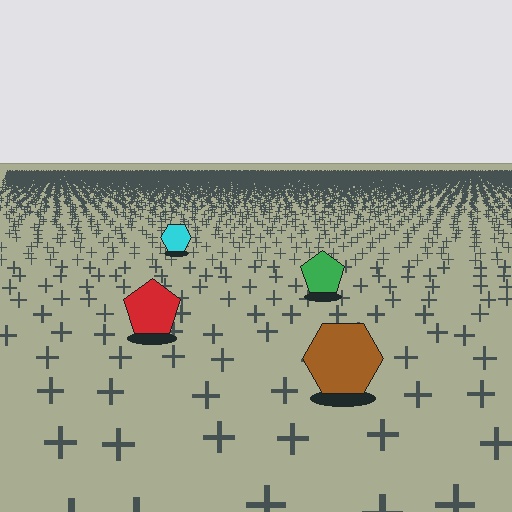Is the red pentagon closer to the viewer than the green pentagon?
Yes. The red pentagon is closer — you can tell from the texture gradient: the ground texture is coarser near it.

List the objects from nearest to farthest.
From nearest to farthest: the brown hexagon, the red pentagon, the green pentagon, the cyan hexagon.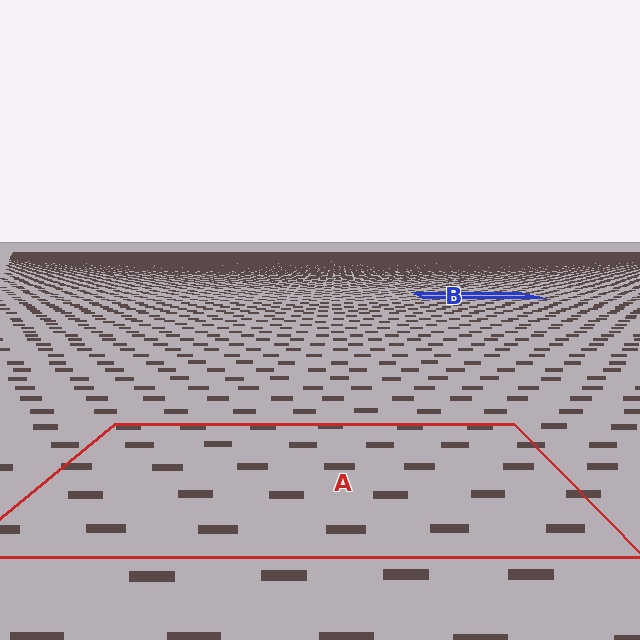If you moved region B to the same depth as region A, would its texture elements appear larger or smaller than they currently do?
They would appear larger. At a closer depth, the same texture elements are projected at a bigger on-screen size.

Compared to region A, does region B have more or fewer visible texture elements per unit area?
Region B has more texture elements per unit area — they are packed more densely because it is farther away.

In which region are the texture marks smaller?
The texture marks are smaller in region B, because it is farther away.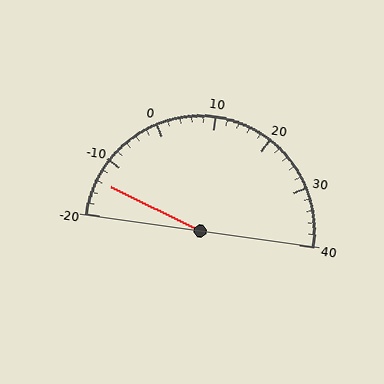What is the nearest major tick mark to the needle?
The nearest major tick mark is -10.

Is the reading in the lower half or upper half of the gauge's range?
The reading is in the lower half of the range (-20 to 40).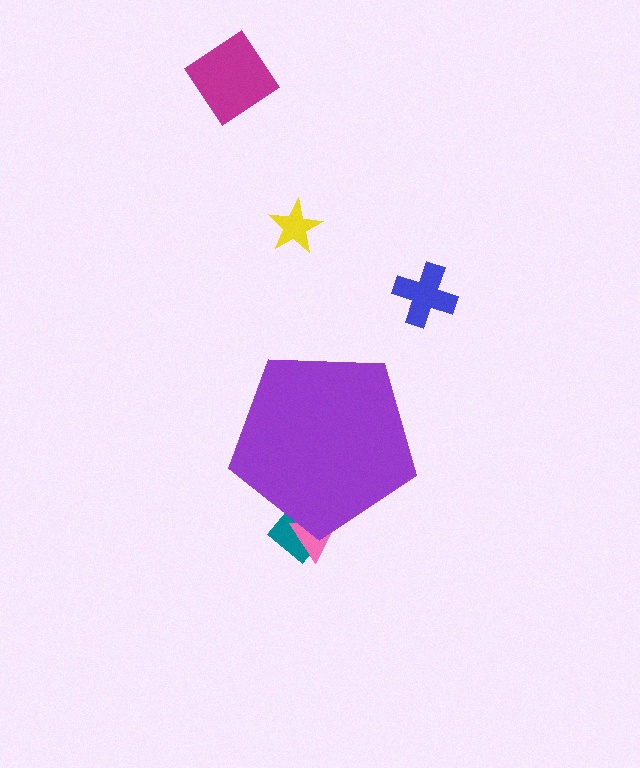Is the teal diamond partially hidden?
Yes, the teal diamond is partially hidden behind the purple pentagon.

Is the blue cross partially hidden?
No, the blue cross is fully visible.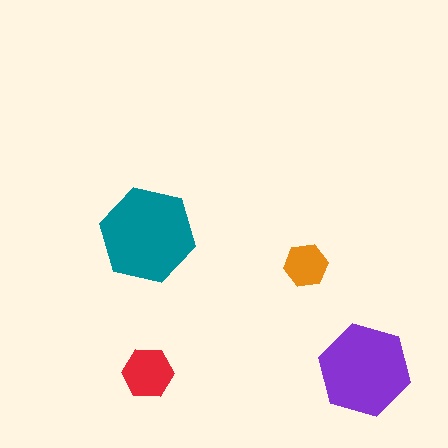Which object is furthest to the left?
The teal hexagon is leftmost.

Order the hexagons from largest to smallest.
the teal one, the purple one, the red one, the orange one.